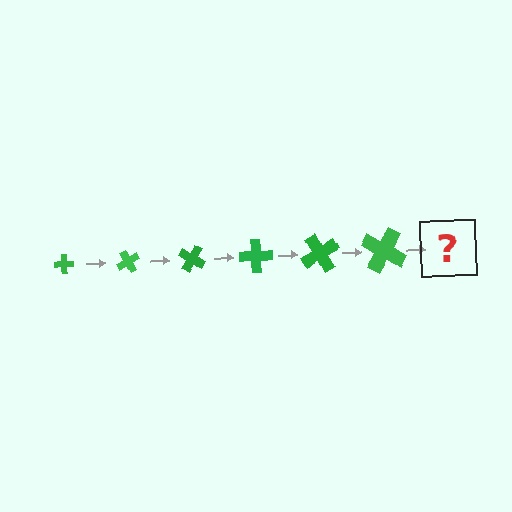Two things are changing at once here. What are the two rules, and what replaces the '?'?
The two rules are that the cross grows larger each step and it rotates 60 degrees each step. The '?' should be a cross, larger than the previous one and rotated 360 degrees from the start.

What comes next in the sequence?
The next element should be a cross, larger than the previous one and rotated 360 degrees from the start.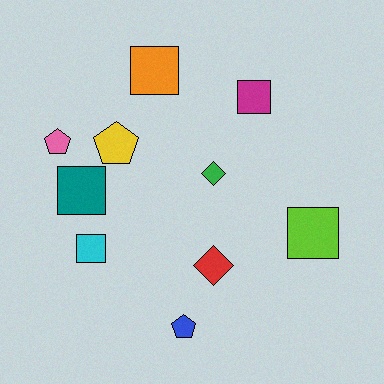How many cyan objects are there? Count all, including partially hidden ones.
There is 1 cyan object.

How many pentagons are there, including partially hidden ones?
There are 3 pentagons.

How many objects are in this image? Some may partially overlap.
There are 10 objects.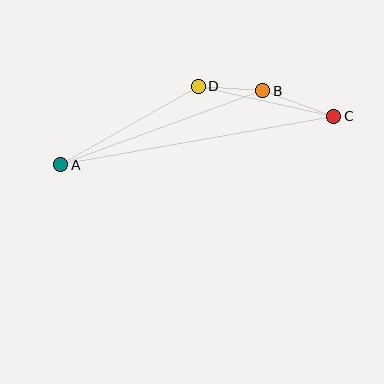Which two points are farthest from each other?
Points A and C are farthest from each other.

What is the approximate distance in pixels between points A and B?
The distance between A and B is approximately 215 pixels.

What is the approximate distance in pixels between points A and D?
The distance between A and D is approximately 158 pixels.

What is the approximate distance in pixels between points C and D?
The distance between C and D is approximately 139 pixels.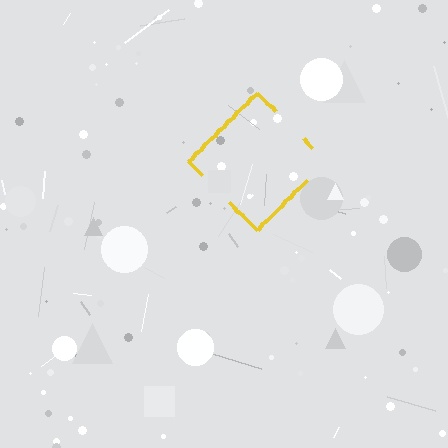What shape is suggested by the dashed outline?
The dashed outline suggests a diamond.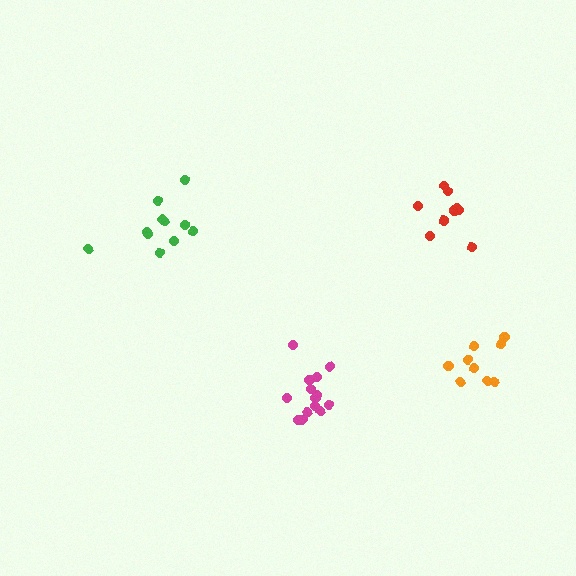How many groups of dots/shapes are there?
There are 4 groups.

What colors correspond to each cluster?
The clusters are colored: magenta, red, green, orange.